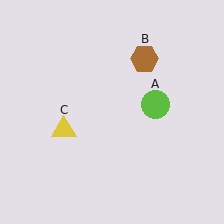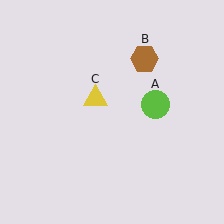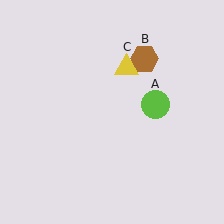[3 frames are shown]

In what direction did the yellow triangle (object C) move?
The yellow triangle (object C) moved up and to the right.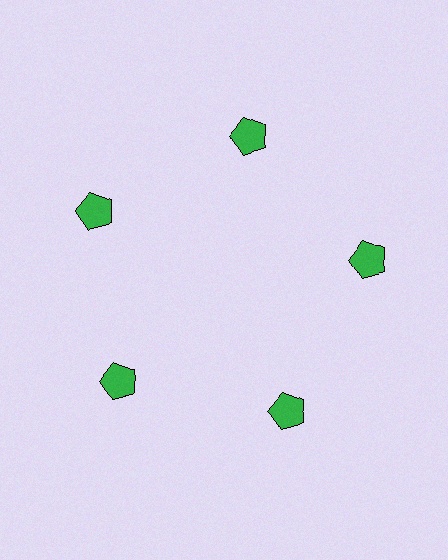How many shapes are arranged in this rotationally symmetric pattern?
There are 5 shapes, arranged in 5 groups of 1.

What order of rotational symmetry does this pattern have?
This pattern has 5-fold rotational symmetry.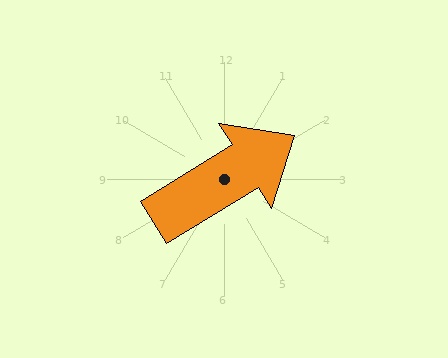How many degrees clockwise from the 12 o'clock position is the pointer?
Approximately 58 degrees.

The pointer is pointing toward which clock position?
Roughly 2 o'clock.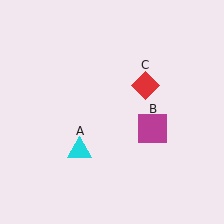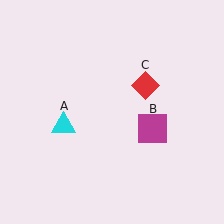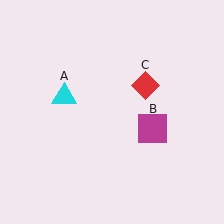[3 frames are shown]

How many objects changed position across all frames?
1 object changed position: cyan triangle (object A).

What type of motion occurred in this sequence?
The cyan triangle (object A) rotated clockwise around the center of the scene.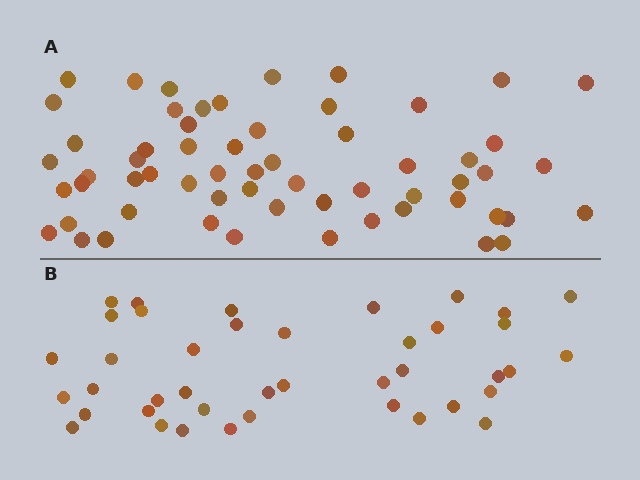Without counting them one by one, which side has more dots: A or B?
Region A (the top region) has more dots.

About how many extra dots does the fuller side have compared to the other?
Region A has approximately 20 more dots than region B.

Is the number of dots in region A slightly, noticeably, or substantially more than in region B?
Region A has substantially more. The ratio is roughly 1.5 to 1.